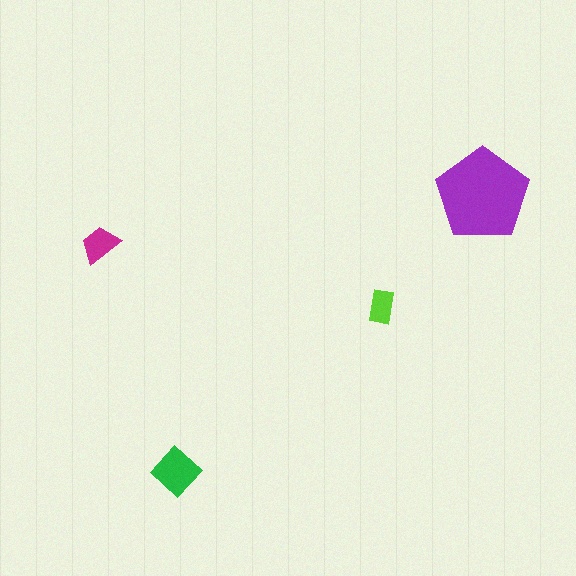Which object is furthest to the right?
The purple pentagon is rightmost.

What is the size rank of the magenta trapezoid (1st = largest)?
3rd.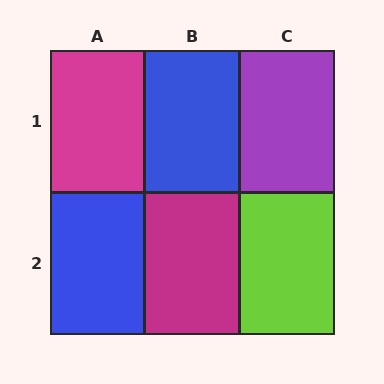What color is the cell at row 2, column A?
Blue.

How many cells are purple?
1 cell is purple.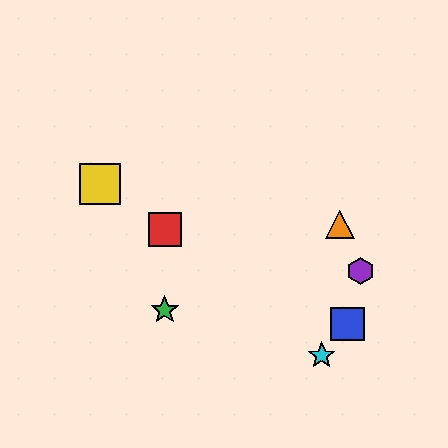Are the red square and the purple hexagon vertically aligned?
No, the red square is at x≈165 and the purple hexagon is at x≈361.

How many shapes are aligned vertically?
2 shapes (the red square, the green star) are aligned vertically.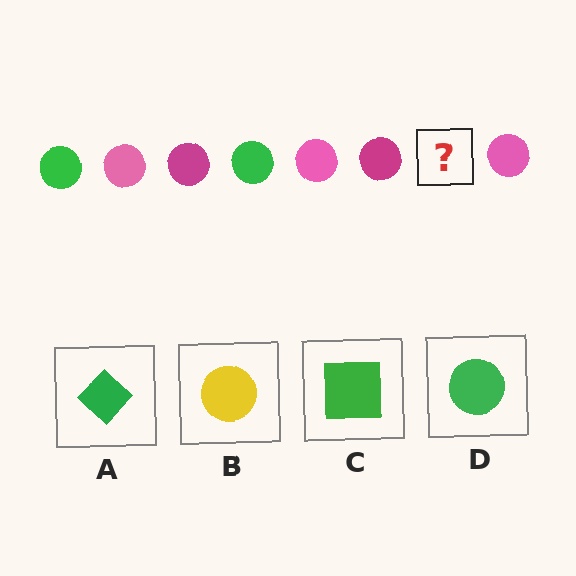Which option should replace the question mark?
Option D.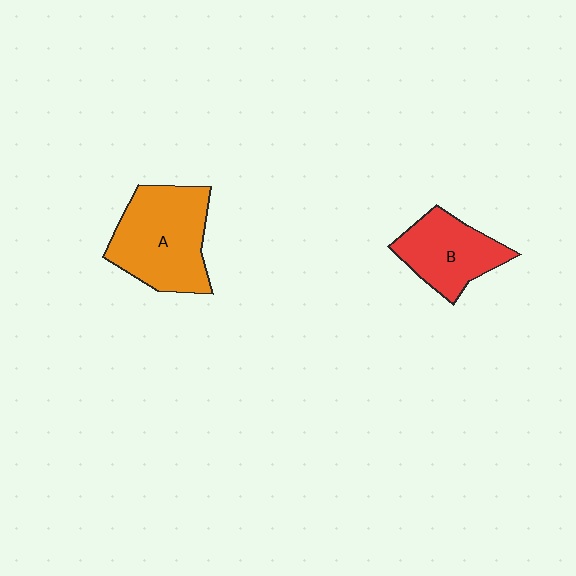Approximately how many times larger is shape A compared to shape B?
Approximately 1.4 times.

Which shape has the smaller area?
Shape B (red).